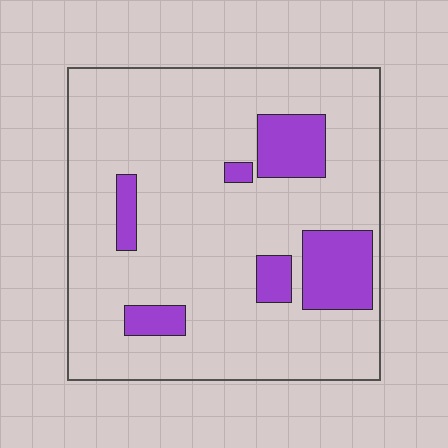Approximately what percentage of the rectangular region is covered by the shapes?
Approximately 15%.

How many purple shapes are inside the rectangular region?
6.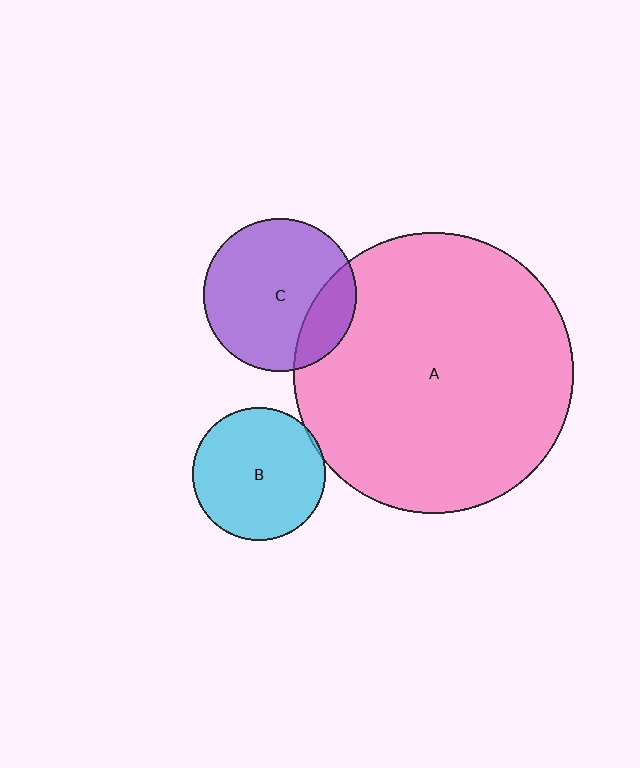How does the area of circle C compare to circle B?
Approximately 1.3 times.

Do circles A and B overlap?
Yes.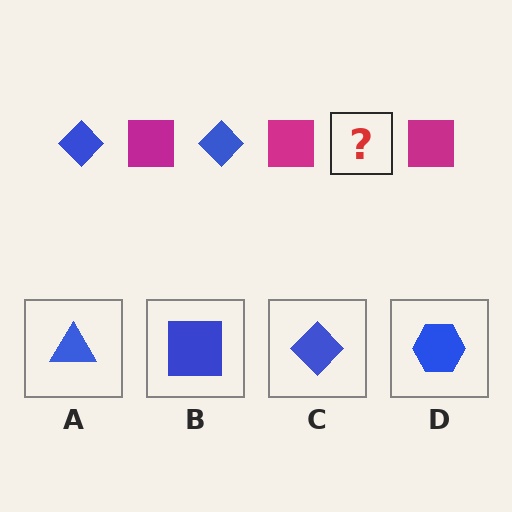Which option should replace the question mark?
Option C.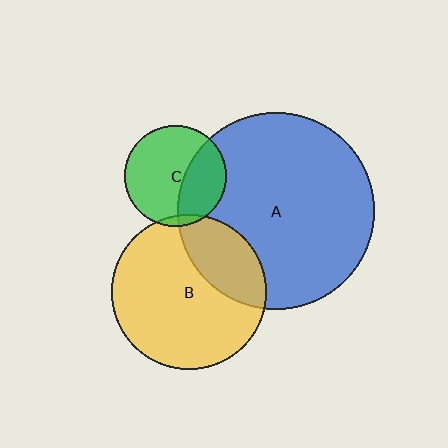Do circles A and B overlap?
Yes.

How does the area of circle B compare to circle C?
Approximately 2.3 times.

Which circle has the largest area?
Circle A (blue).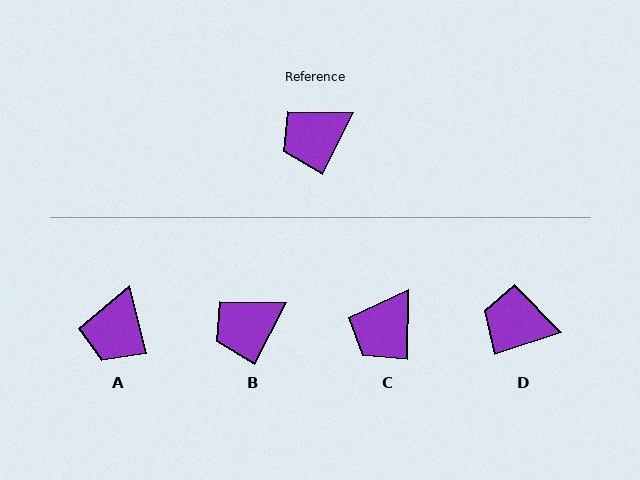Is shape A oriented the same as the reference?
No, it is off by about 41 degrees.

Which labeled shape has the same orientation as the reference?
B.